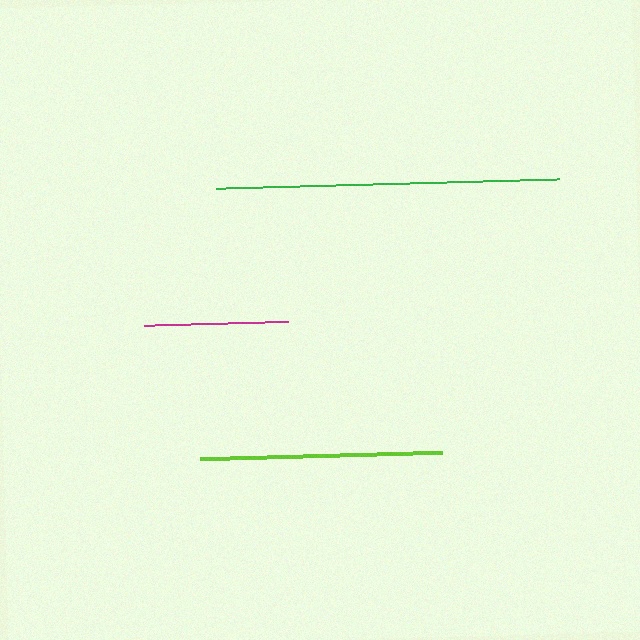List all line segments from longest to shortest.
From longest to shortest: green, lime, magenta.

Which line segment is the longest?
The green line is the longest at approximately 344 pixels.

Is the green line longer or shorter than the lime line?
The green line is longer than the lime line.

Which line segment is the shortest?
The magenta line is the shortest at approximately 144 pixels.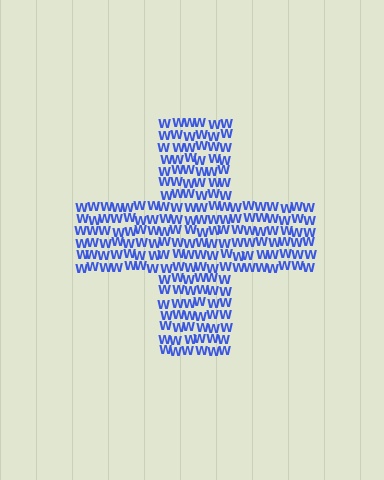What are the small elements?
The small elements are letter W's.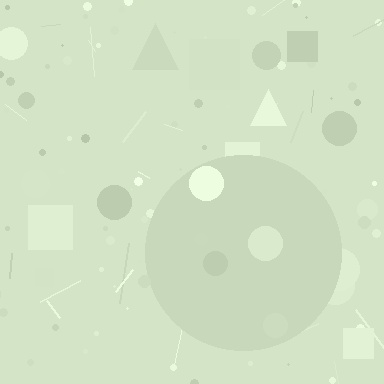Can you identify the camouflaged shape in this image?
The camouflaged shape is a circle.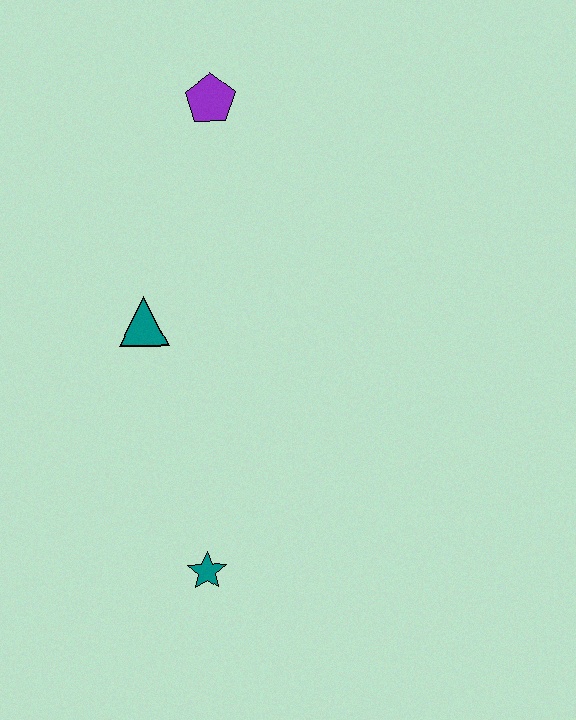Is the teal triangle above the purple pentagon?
No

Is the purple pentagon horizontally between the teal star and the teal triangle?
No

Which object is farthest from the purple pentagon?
The teal star is farthest from the purple pentagon.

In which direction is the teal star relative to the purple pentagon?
The teal star is below the purple pentagon.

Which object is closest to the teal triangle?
The purple pentagon is closest to the teal triangle.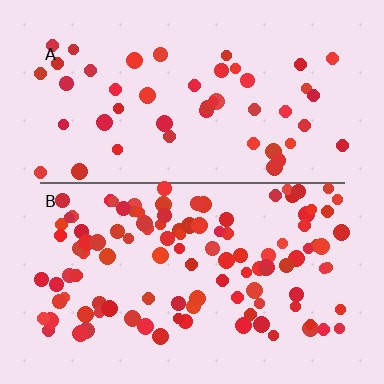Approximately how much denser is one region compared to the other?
Approximately 2.3× — region B over region A.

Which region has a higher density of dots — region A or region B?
B (the bottom).